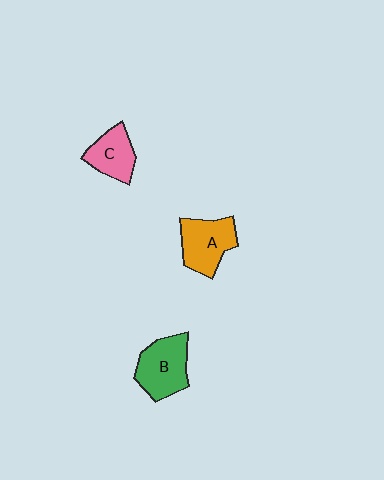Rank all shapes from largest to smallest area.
From largest to smallest: B (green), A (orange), C (pink).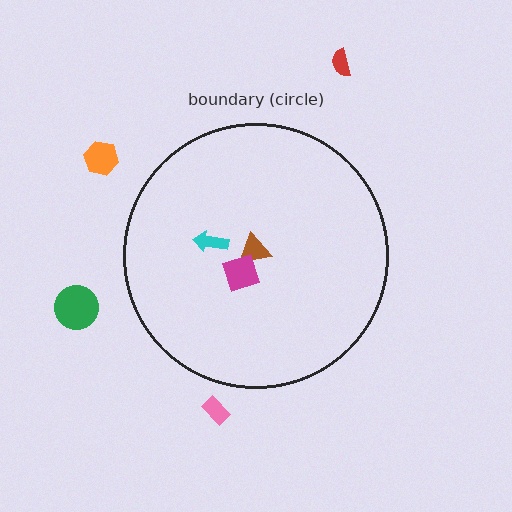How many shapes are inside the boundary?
3 inside, 4 outside.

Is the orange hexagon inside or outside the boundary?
Outside.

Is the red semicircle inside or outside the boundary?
Outside.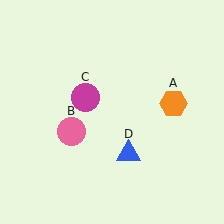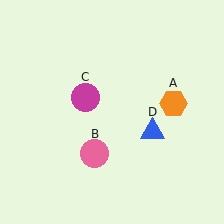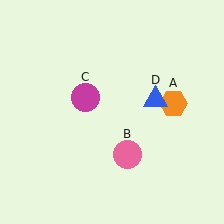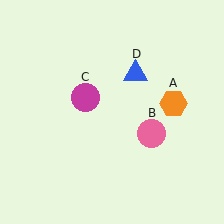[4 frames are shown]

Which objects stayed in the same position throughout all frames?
Orange hexagon (object A) and magenta circle (object C) remained stationary.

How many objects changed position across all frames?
2 objects changed position: pink circle (object B), blue triangle (object D).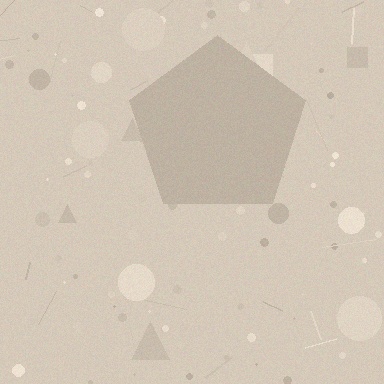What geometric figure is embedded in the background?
A pentagon is embedded in the background.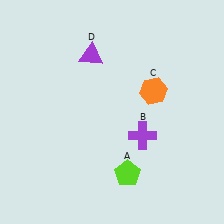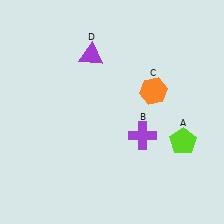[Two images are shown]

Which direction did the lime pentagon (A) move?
The lime pentagon (A) moved right.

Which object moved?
The lime pentagon (A) moved right.